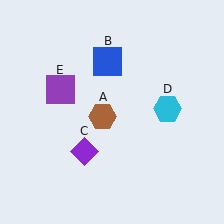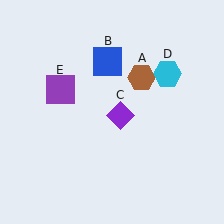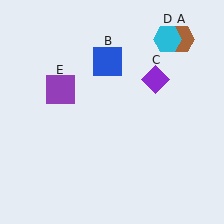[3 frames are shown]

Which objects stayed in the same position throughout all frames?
Blue square (object B) and purple square (object E) remained stationary.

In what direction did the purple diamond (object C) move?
The purple diamond (object C) moved up and to the right.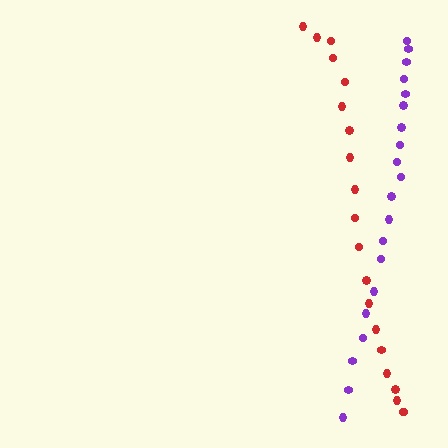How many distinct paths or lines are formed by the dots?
There are 2 distinct paths.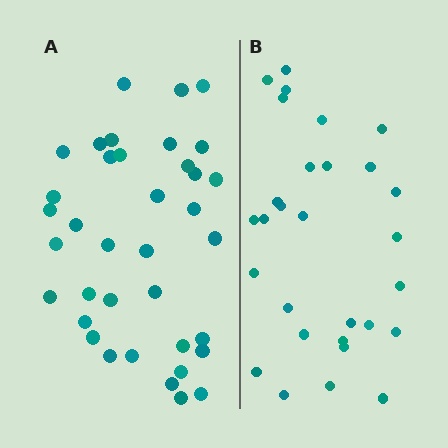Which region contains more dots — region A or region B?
Region A (the left region) has more dots.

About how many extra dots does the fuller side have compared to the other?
Region A has roughly 8 or so more dots than region B.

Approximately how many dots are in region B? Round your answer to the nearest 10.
About 30 dots. (The exact count is 29, which rounds to 30.)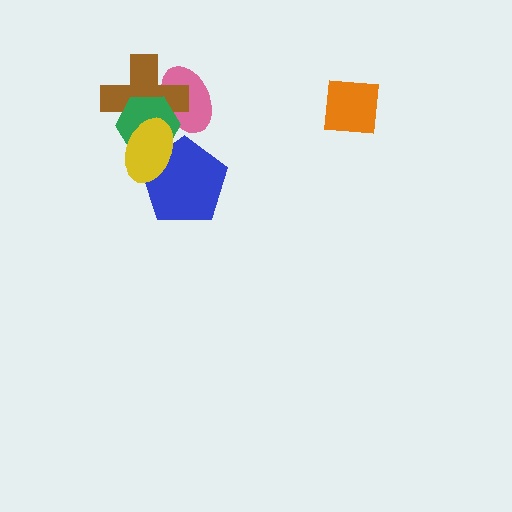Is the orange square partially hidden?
No, no other shape covers it.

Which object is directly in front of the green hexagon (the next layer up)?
The blue pentagon is directly in front of the green hexagon.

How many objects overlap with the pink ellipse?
2 objects overlap with the pink ellipse.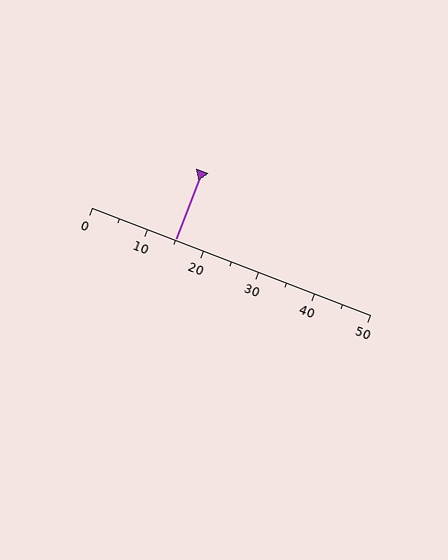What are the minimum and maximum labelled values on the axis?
The axis runs from 0 to 50.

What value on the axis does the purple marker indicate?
The marker indicates approximately 15.